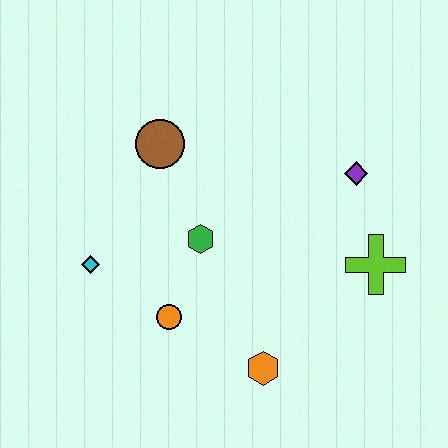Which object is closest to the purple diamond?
The lime cross is closest to the purple diamond.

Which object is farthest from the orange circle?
The purple diamond is farthest from the orange circle.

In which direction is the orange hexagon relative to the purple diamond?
The orange hexagon is below the purple diamond.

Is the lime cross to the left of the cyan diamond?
No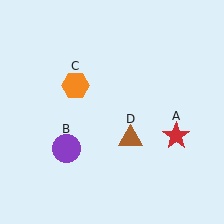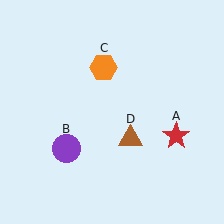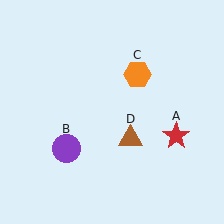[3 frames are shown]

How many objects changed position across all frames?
1 object changed position: orange hexagon (object C).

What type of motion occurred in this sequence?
The orange hexagon (object C) rotated clockwise around the center of the scene.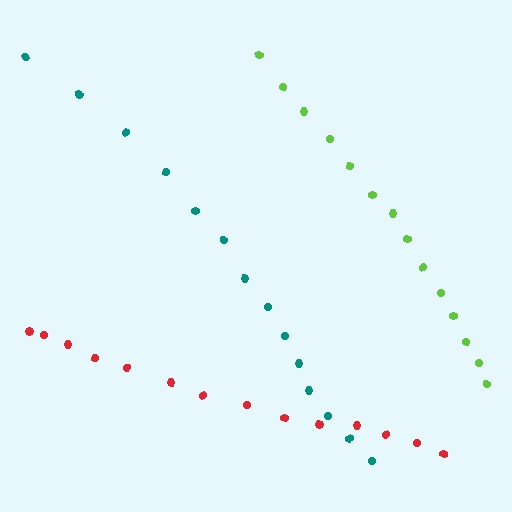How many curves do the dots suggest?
There are 3 distinct paths.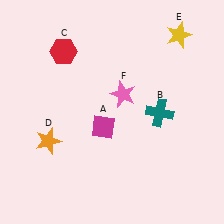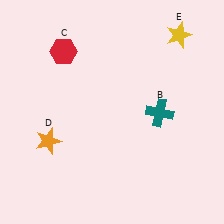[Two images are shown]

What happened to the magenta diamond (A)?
The magenta diamond (A) was removed in Image 2. It was in the bottom-left area of Image 1.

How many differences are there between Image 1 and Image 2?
There are 2 differences between the two images.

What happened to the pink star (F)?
The pink star (F) was removed in Image 2. It was in the top-right area of Image 1.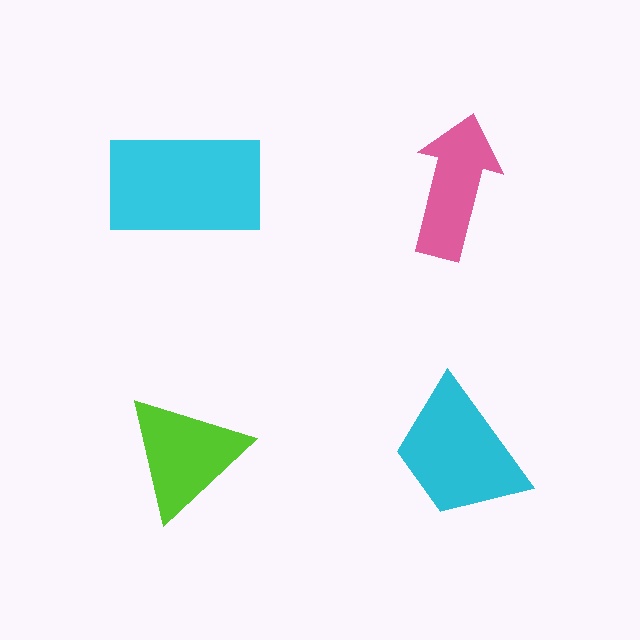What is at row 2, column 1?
A lime triangle.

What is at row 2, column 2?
A cyan trapezoid.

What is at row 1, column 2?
A pink arrow.